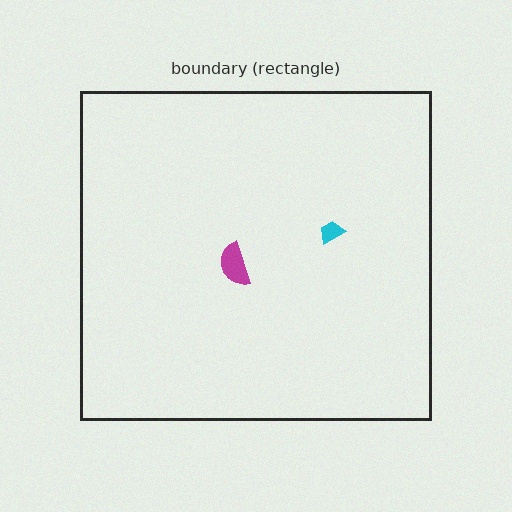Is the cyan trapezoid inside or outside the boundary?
Inside.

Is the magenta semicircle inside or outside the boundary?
Inside.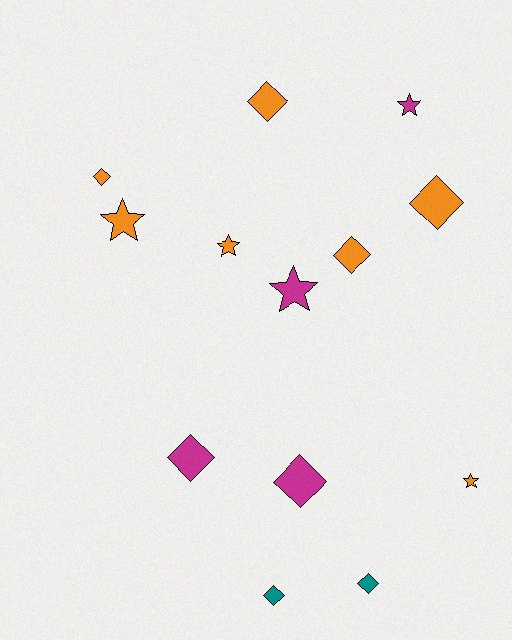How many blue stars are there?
There are no blue stars.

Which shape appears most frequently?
Diamond, with 8 objects.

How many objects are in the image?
There are 13 objects.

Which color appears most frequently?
Orange, with 7 objects.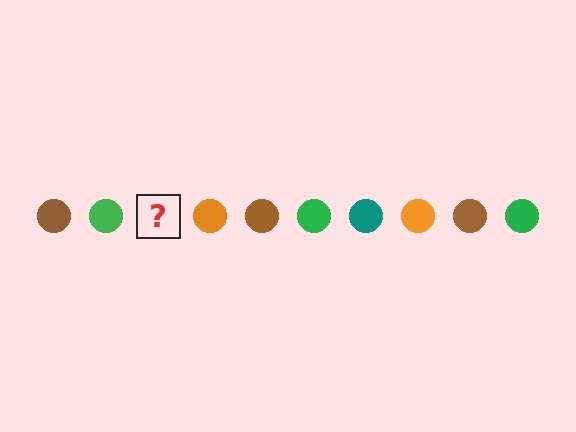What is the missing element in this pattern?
The missing element is a teal circle.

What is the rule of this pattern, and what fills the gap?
The rule is that the pattern cycles through brown, green, teal, orange circles. The gap should be filled with a teal circle.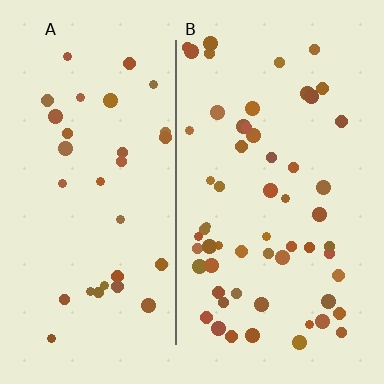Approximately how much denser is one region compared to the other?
Approximately 1.8× — region B over region A.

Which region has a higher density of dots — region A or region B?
B (the right).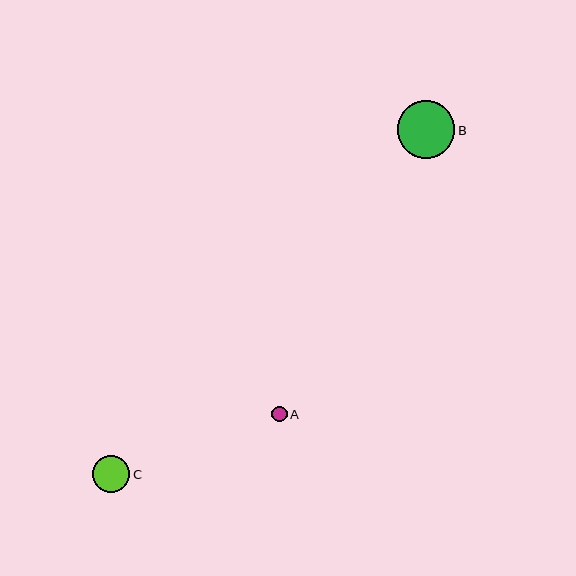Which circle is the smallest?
Circle A is the smallest with a size of approximately 15 pixels.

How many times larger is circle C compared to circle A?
Circle C is approximately 2.4 times the size of circle A.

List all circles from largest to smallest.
From largest to smallest: B, C, A.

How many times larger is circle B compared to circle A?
Circle B is approximately 3.8 times the size of circle A.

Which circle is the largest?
Circle B is the largest with a size of approximately 57 pixels.